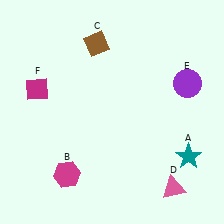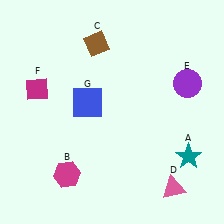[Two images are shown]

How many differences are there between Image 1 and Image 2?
There is 1 difference between the two images.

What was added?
A blue square (G) was added in Image 2.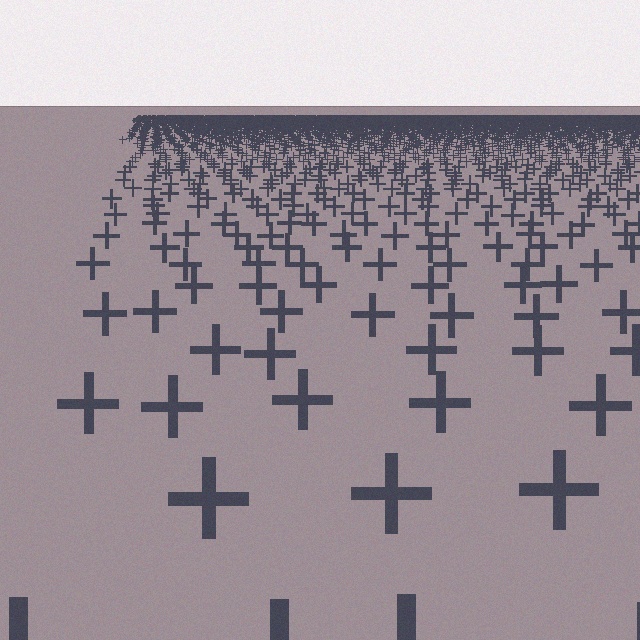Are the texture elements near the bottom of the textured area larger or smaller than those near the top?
Larger. Near the bottom, elements are closer to the viewer and appear at a bigger on-screen size.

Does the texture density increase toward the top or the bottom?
Density increases toward the top.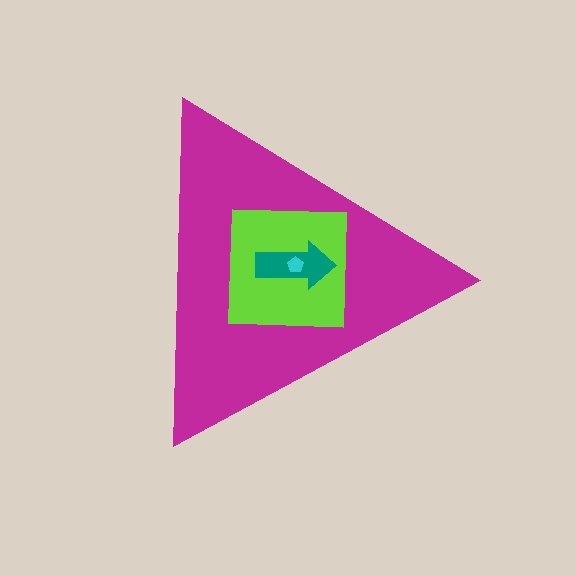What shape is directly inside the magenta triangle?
The lime square.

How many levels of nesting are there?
4.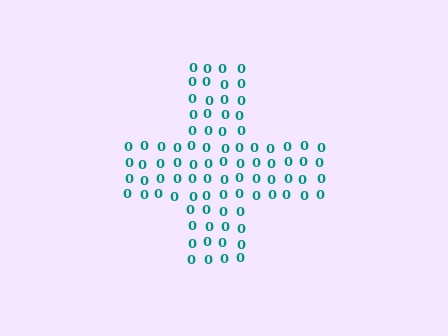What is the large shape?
The large shape is a cross.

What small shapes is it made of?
It is made of small digit 0's.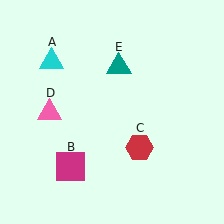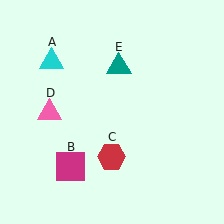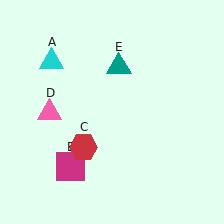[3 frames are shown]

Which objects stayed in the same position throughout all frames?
Cyan triangle (object A) and magenta square (object B) and pink triangle (object D) and teal triangle (object E) remained stationary.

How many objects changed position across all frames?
1 object changed position: red hexagon (object C).